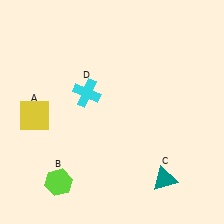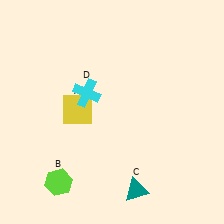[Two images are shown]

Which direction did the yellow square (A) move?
The yellow square (A) moved right.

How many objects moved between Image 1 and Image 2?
2 objects moved between the two images.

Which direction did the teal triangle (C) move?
The teal triangle (C) moved left.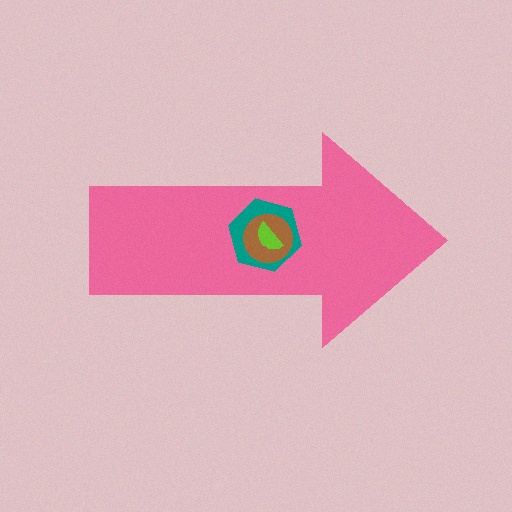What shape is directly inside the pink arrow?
The teal hexagon.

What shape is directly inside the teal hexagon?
The brown circle.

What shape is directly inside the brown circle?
The lime semicircle.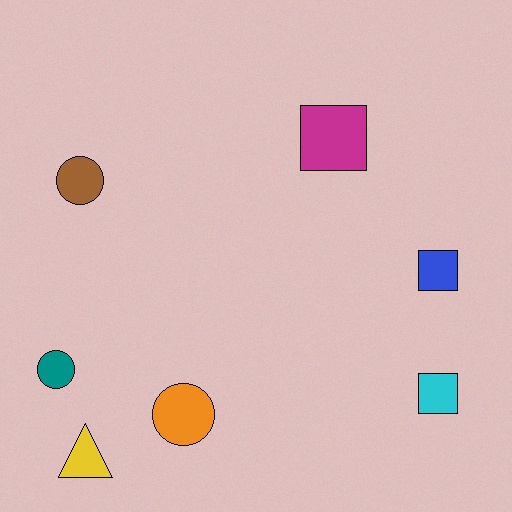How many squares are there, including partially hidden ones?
There are 3 squares.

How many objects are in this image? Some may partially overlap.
There are 7 objects.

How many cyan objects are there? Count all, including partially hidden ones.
There is 1 cyan object.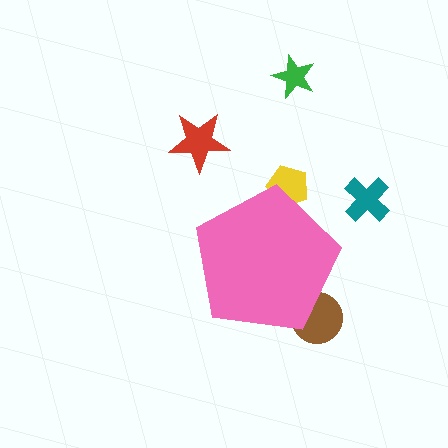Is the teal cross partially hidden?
No, the teal cross is fully visible.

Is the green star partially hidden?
No, the green star is fully visible.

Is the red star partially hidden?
No, the red star is fully visible.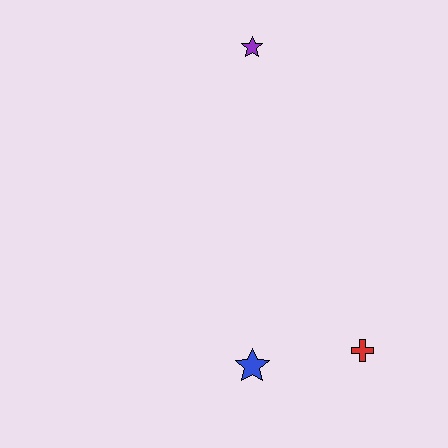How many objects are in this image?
There are 3 objects.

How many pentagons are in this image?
There are no pentagons.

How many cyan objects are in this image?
There are no cyan objects.